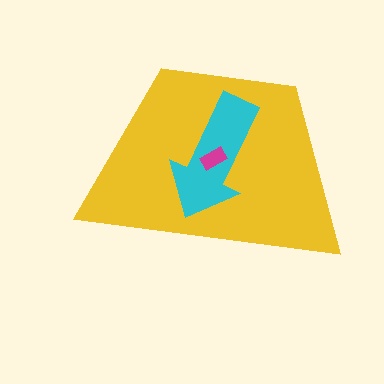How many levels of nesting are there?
3.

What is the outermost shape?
The yellow trapezoid.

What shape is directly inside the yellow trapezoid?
The cyan arrow.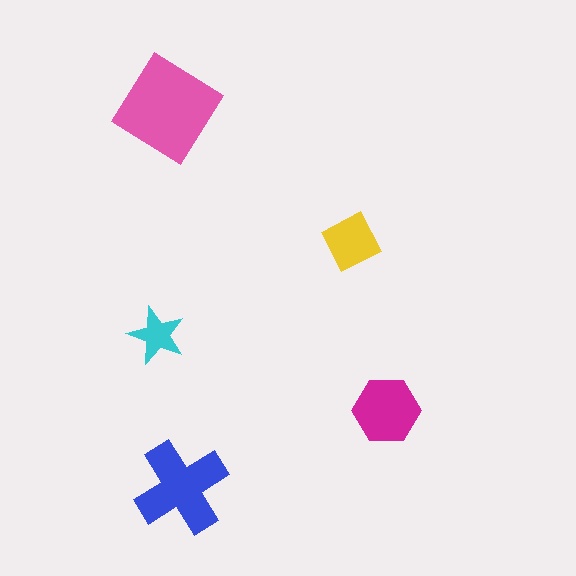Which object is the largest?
The pink diamond.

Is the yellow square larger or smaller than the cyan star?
Larger.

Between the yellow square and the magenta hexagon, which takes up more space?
The magenta hexagon.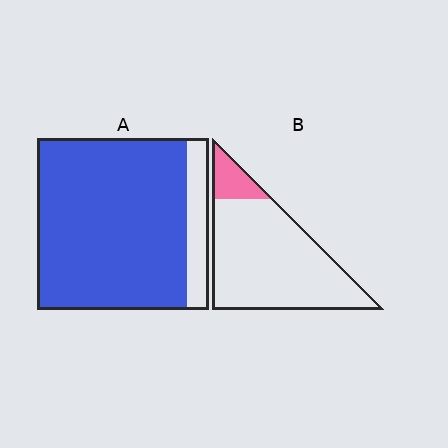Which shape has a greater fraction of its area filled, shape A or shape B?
Shape A.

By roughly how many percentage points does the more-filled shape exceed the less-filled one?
By roughly 75 percentage points (A over B).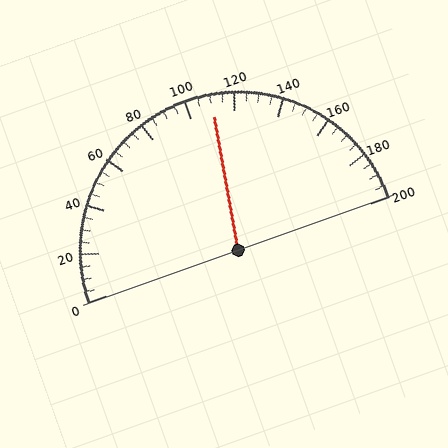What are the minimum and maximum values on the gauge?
The gauge ranges from 0 to 200.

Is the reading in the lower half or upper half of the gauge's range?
The reading is in the upper half of the range (0 to 200).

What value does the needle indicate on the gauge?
The needle indicates approximately 110.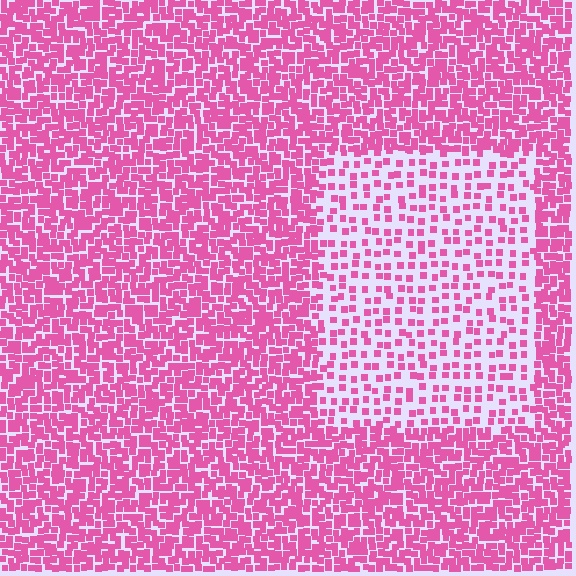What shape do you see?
I see a rectangle.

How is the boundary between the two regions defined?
The boundary is defined by a change in element density (approximately 2.4x ratio). All elements are the same color, size, and shape.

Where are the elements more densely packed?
The elements are more densely packed outside the rectangle boundary.